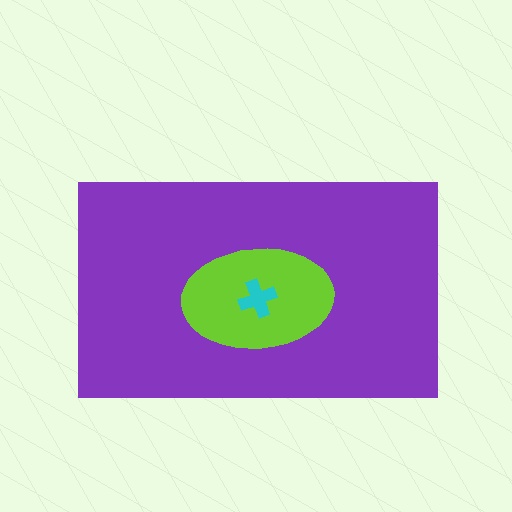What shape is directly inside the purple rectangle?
The lime ellipse.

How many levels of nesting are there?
3.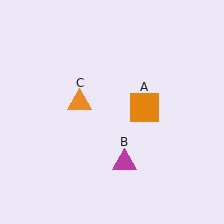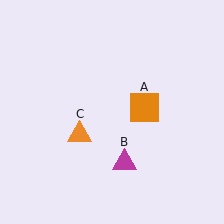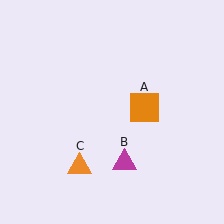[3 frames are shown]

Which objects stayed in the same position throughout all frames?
Orange square (object A) and magenta triangle (object B) remained stationary.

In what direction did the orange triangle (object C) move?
The orange triangle (object C) moved down.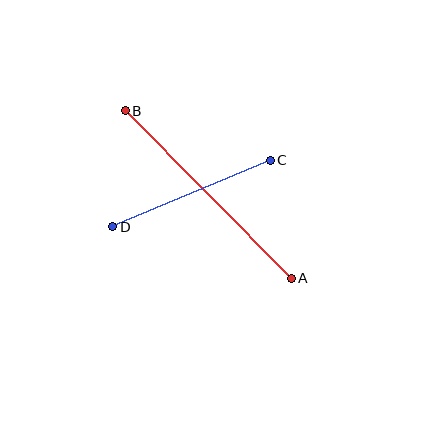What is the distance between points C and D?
The distance is approximately 171 pixels.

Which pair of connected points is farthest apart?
Points A and B are farthest apart.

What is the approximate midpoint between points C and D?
The midpoint is at approximately (191, 194) pixels.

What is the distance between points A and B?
The distance is approximately 236 pixels.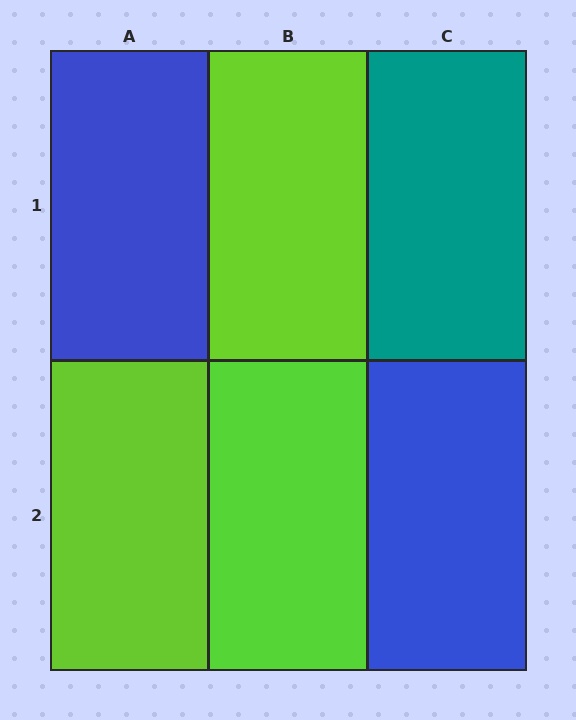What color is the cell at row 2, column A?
Lime.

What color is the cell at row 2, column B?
Lime.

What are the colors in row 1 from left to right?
Blue, lime, teal.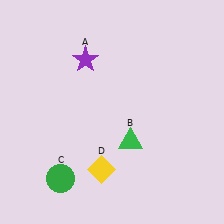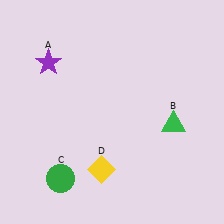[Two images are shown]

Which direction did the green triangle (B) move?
The green triangle (B) moved right.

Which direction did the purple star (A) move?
The purple star (A) moved left.